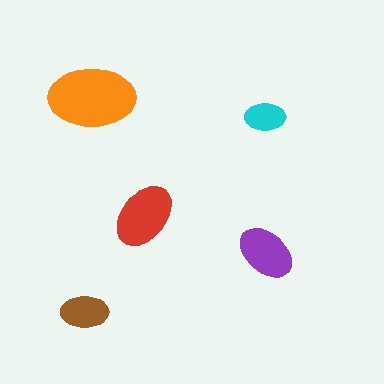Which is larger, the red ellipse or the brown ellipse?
The red one.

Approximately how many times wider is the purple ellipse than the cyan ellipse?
About 1.5 times wider.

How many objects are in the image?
There are 5 objects in the image.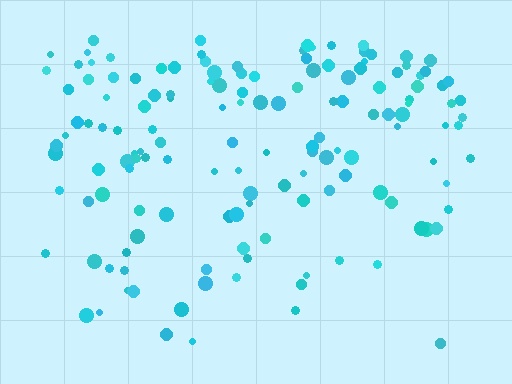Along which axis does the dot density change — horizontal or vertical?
Vertical.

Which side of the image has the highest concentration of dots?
The top.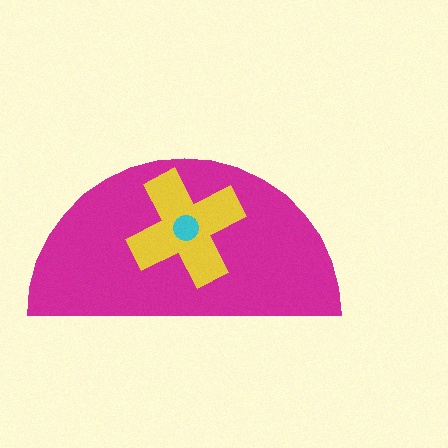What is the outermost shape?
The magenta semicircle.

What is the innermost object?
The cyan circle.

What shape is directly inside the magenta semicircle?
The yellow cross.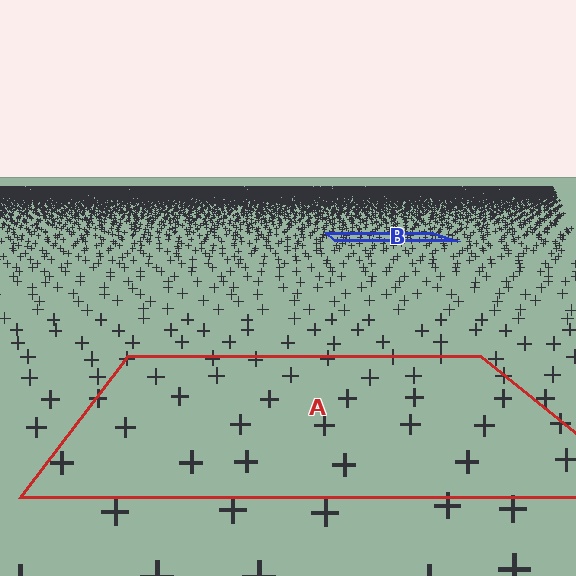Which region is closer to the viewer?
Region A is closer. The texture elements there are larger and more spread out.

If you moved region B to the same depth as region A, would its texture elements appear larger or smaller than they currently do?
They would appear larger. At a closer depth, the same texture elements are projected at a bigger on-screen size.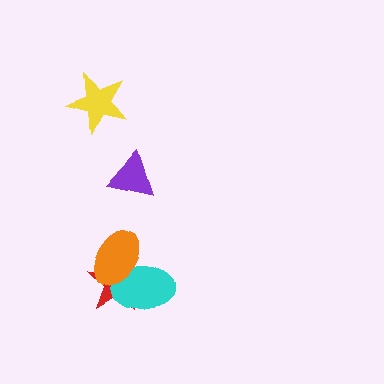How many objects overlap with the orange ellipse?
2 objects overlap with the orange ellipse.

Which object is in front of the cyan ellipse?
The orange ellipse is in front of the cyan ellipse.